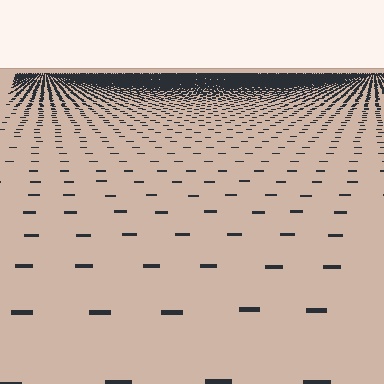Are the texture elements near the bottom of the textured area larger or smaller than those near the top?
Larger. Near the bottom, elements are closer to the viewer and appear at a bigger on-screen size.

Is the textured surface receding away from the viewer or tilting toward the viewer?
The surface is receding away from the viewer. Texture elements get smaller and denser toward the top.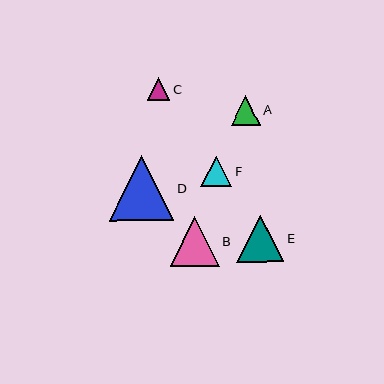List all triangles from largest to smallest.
From largest to smallest: D, B, E, F, A, C.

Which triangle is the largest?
Triangle D is the largest with a size of approximately 64 pixels.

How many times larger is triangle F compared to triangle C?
Triangle F is approximately 1.4 times the size of triangle C.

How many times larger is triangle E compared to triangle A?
Triangle E is approximately 1.6 times the size of triangle A.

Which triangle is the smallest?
Triangle C is the smallest with a size of approximately 23 pixels.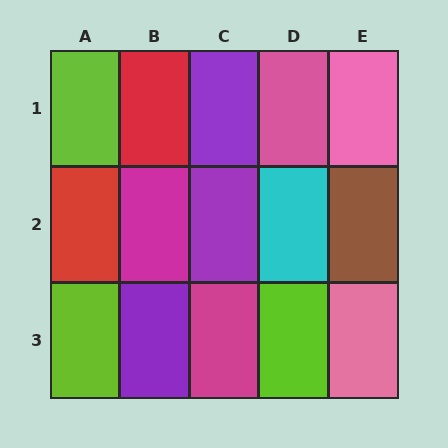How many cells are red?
2 cells are red.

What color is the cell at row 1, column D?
Pink.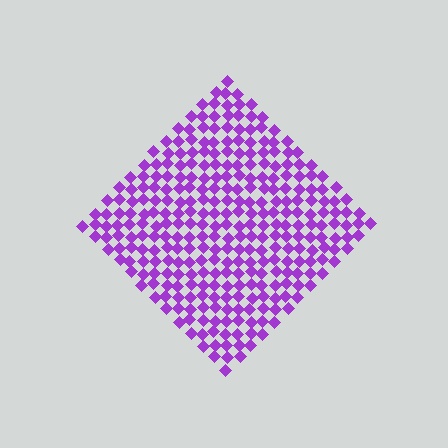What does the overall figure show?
The overall figure shows a diamond.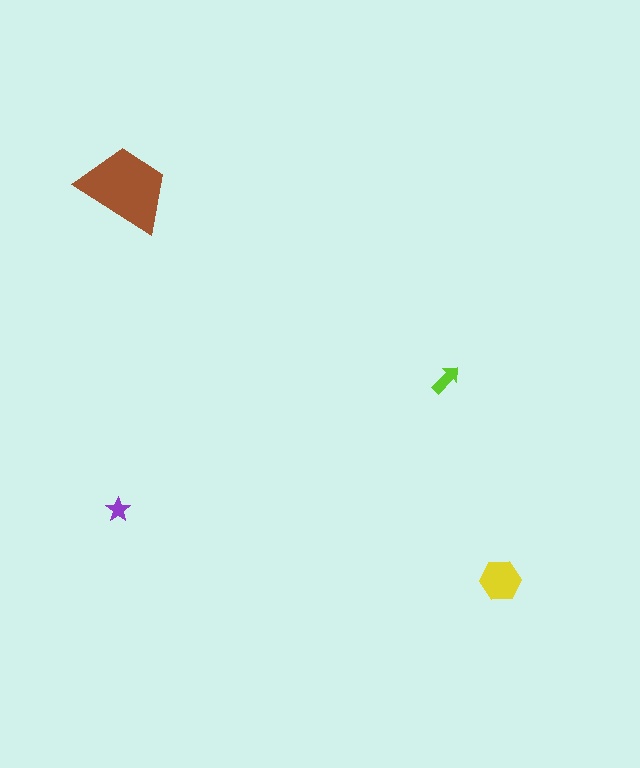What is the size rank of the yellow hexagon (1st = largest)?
2nd.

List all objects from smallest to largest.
The purple star, the lime arrow, the yellow hexagon, the brown trapezoid.